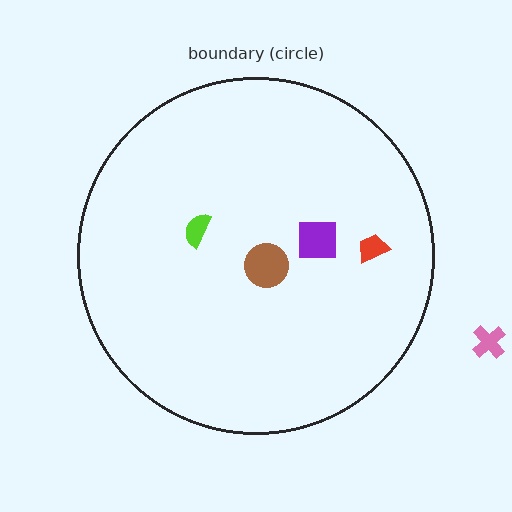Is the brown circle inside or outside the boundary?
Inside.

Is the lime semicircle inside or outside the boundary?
Inside.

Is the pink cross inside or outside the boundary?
Outside.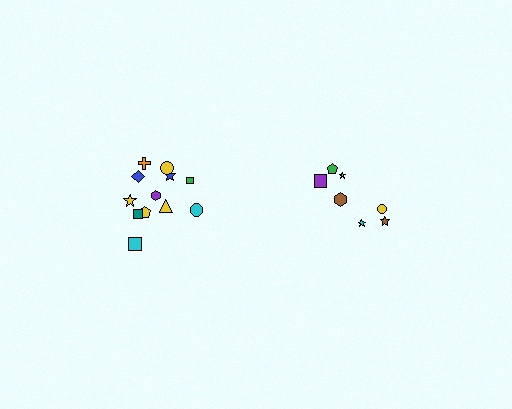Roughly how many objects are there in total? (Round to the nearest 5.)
Roughly 20 objects in total.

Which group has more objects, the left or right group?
The left group.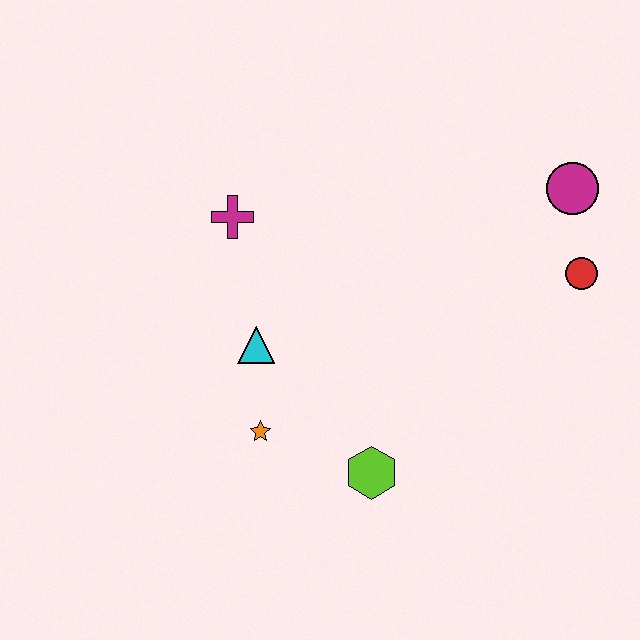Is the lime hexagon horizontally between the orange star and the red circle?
Yes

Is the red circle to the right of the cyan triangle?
Yes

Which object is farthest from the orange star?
The magenta circle is farthest from the orange star.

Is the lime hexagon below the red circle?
Yes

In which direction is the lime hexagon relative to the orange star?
The lime hexagon is to the right of the orange star.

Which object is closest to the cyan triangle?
The orange star is closest to the cyan triangle.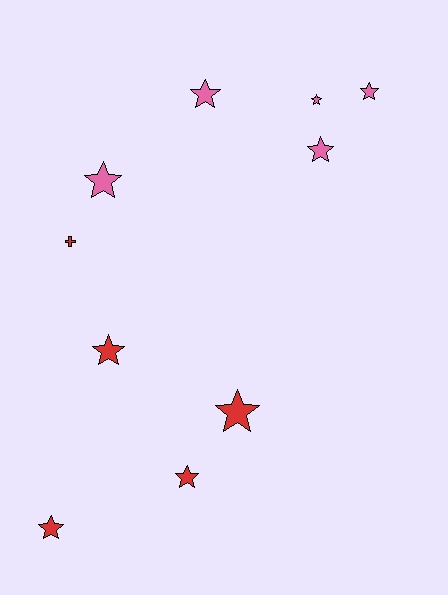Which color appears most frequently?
Red, with 5 objects.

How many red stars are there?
There are 4 red stars.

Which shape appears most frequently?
Star, with 9 objects.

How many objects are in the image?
There are 10 objects.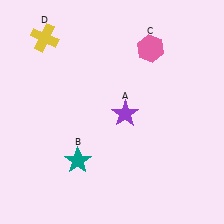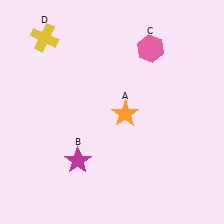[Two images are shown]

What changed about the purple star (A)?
In Image 1, A is purple. In Image 2, it changed to orange.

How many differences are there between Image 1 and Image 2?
There are 2 differences between the two images.